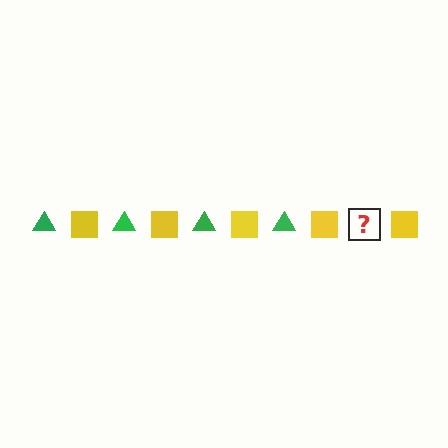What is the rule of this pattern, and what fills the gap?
The rule is that the pattern alternates between green triangle and yellow square. The gap should be filled with a green triangle.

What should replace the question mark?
The question mark should be replaced with a green triangle.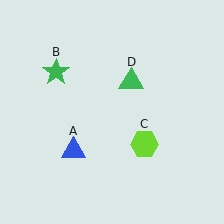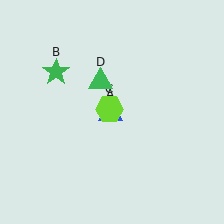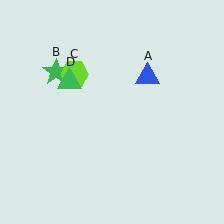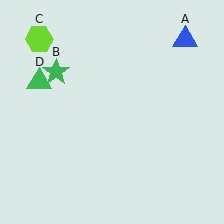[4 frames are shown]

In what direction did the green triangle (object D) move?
The green triangle (object D) moved left.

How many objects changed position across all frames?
3 objects changed position: blue triangle (object A), lime hexagon (object C), green triangle (object D).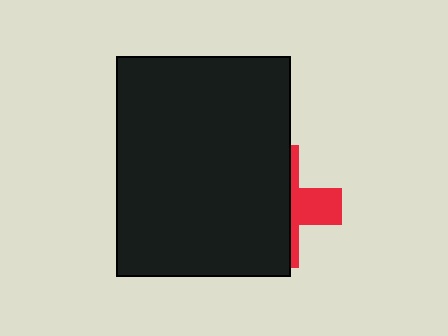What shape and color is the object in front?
The object in front is a black rectangle.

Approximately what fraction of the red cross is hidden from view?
Roughly 67% of the red cross is hidden behind the black rectangle.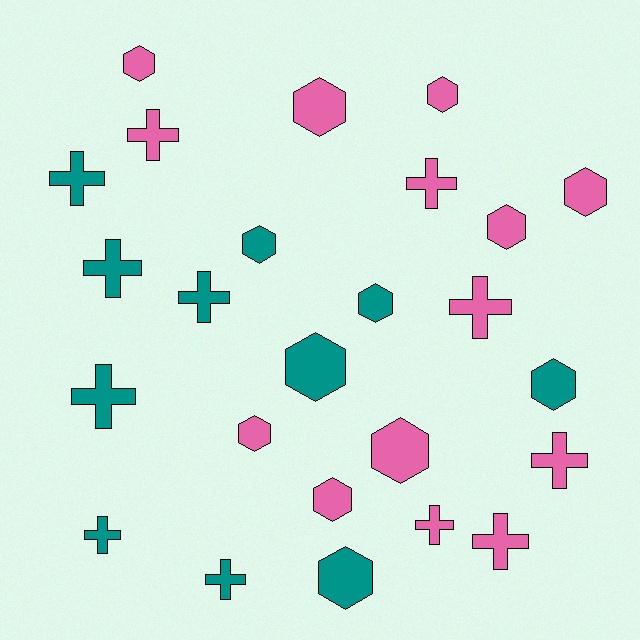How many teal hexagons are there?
There are 5 teal hexagons.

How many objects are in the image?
There are 25 objects.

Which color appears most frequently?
Pink, with 14 objects.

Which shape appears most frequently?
Hexagon, with 13 objects.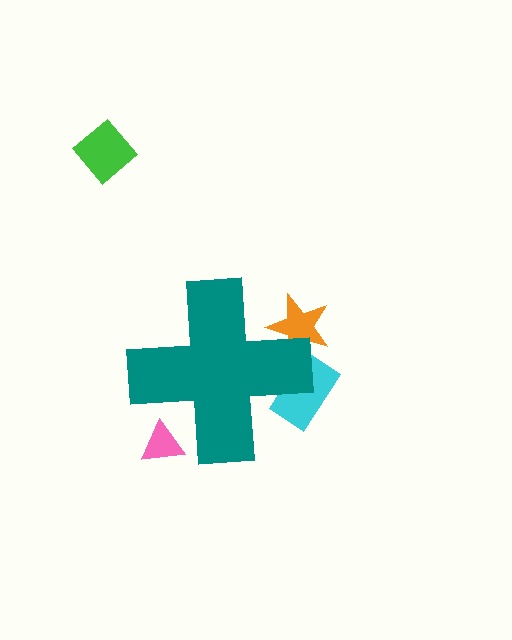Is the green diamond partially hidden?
No, the green diamond is fully visible.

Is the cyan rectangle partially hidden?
Yes, the cyan rectangle is partially hidden behind the teal cross.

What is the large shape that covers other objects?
A teal cross.